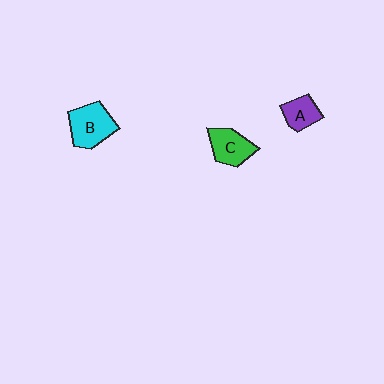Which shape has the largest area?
Shape B (cyan).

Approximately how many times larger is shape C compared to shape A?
Approximately 1.4 times.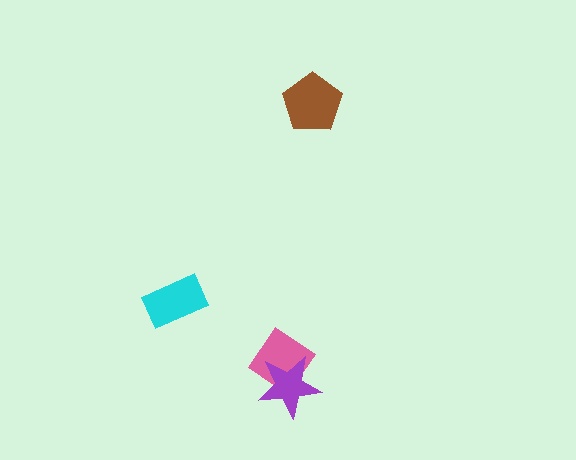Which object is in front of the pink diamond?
The purple star is in front of the pink diamond.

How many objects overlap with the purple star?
1 object overlaps with the purple star.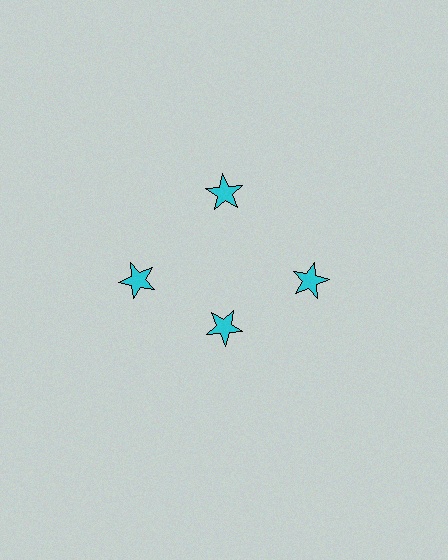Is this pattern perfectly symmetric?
No. The 4 cyan stars are arranged in a ring, but one element near the 6 o'clock position is pulled inward toward the center, breaking the 4-fold rotational symmetry.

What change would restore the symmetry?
The symmetry would be restored by moving it outward, back onto the ring so that all 4 stars sit at equal angles and equal distance from the center.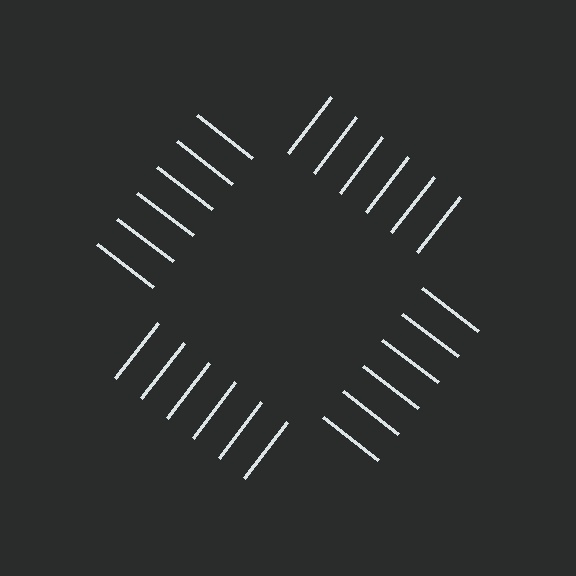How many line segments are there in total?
24 — 6 along each of the 4 edges.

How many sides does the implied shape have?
4 sides — the line-ends trace a square.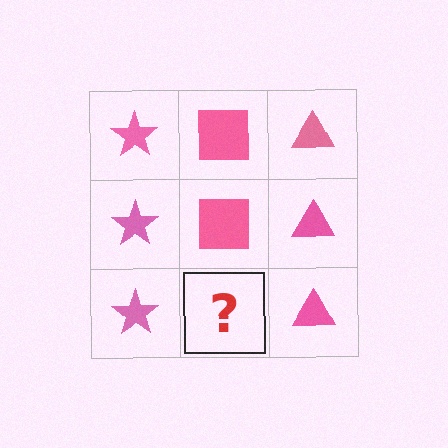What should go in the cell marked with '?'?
The missing cell should contain a pink square.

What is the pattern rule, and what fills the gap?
The rule is that each column has a consistent shape. The gap should be filled with a pink square.